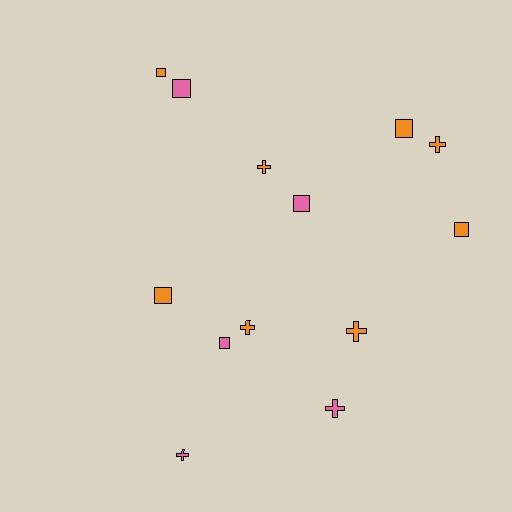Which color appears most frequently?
Orange, with 8 objects.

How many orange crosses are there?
There are 4 orange crosses.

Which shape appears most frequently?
Square, with 7 objects.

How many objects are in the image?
There are 13 objects.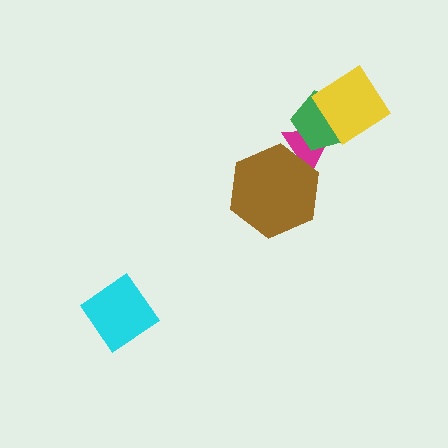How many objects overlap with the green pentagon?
2 objects overlap with the green pentagon.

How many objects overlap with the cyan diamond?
0 objects overlap with the cyan diamond.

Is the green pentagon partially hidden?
Yes, it is partially covered by another shape.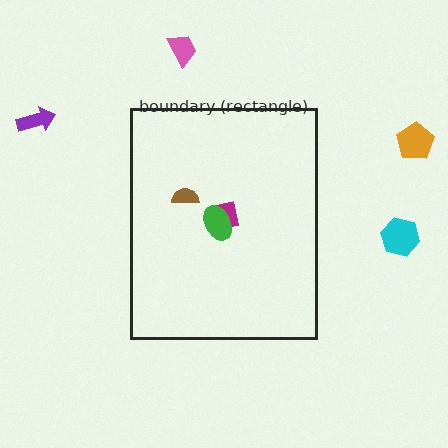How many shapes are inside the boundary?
3 inside, 4 outside.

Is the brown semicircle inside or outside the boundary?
Inside.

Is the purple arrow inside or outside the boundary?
Outside.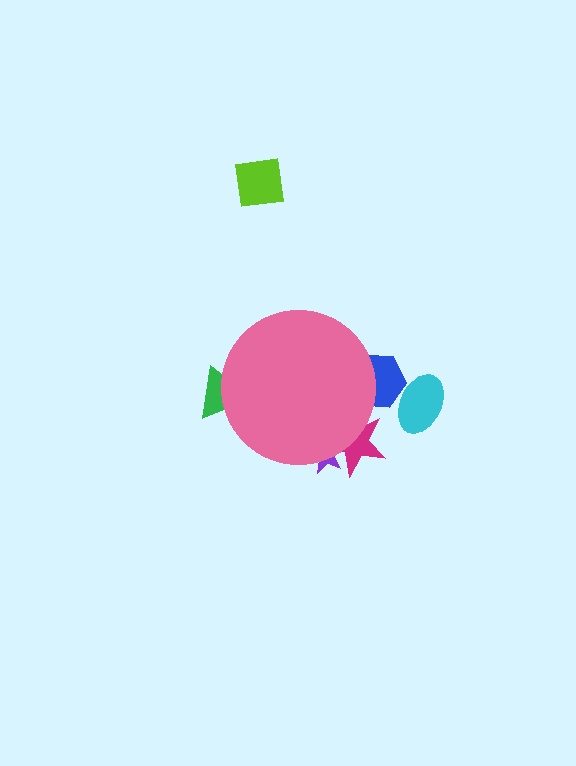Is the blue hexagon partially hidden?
Yes, the blue hexagon is partially hidden behind the pink circle.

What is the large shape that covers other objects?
A pink circle.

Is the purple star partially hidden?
Yes, the purple star is partially hidden behind the pink circle.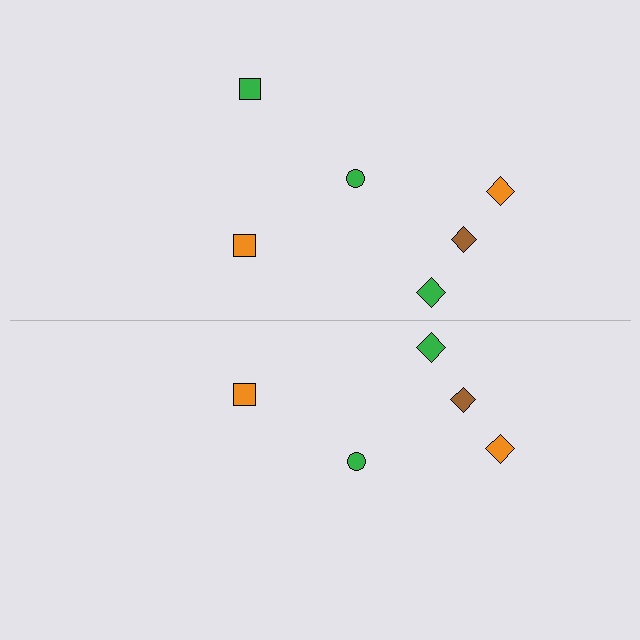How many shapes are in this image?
There are 11 shapes in this image.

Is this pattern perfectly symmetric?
No, the pattern is not perfectly symmetric. A green square is missing from the bottom side.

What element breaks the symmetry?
A green square is missing from the bottom side.